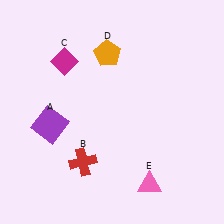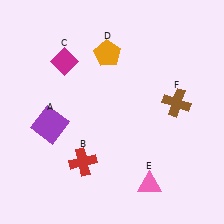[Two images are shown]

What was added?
A brown cross (F) was added in Image 2.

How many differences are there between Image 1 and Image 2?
There is 1 difference between the two images.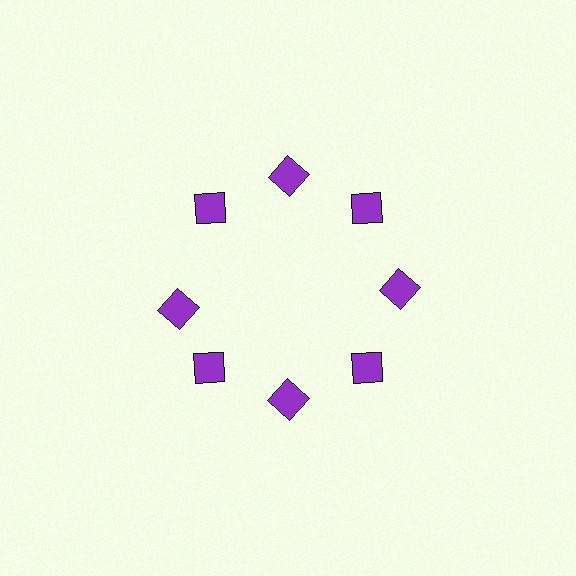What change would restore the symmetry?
The symmetry would be restored by rotating it back into even spacing with its neighbors so that all 8 squares sit at equal angles and equal distance from the center.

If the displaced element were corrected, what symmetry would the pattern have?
It would have 8-fold rotational symmetry — the pattern would map onto itself every 45 degrees.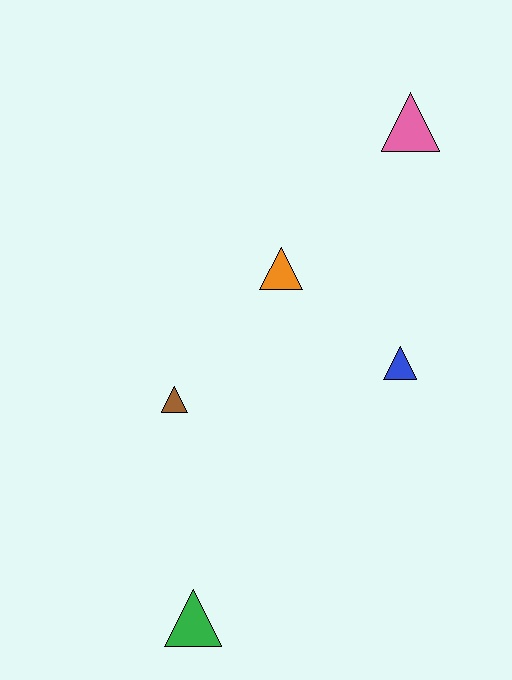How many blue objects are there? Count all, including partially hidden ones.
There is 1 blue object.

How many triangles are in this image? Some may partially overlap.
There are 5 triangles.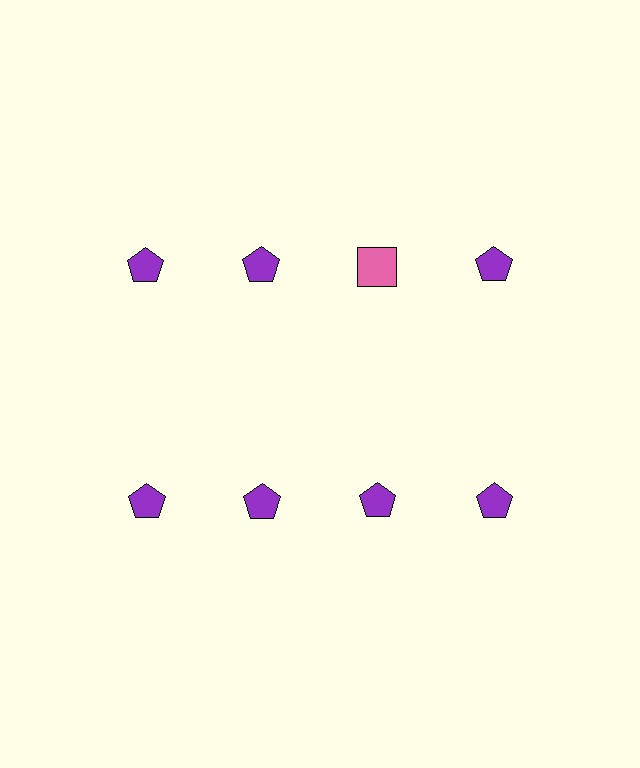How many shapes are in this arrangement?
There are 8 shapes arranged in a grid pattern.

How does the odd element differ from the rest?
It differs in both color (pink instead of purple) and shape (square instead of pentagon).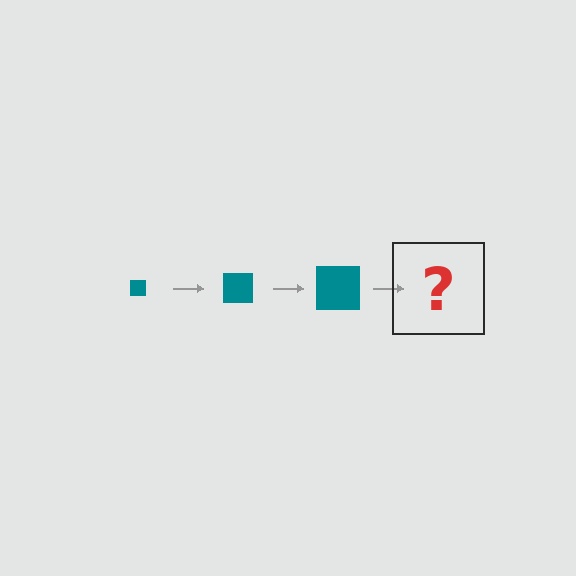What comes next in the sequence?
The next element should be a teal square, larger than the previous one.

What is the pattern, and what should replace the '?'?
The pattern is that the square gets progressively larger each step. The '?' should be a teal square, larger than the previous one.